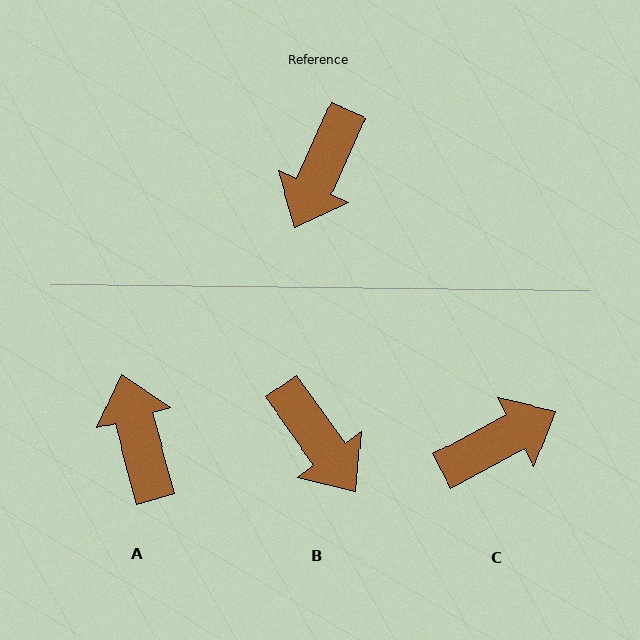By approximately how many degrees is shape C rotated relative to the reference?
Approximately 142 degrees counter-clockwise.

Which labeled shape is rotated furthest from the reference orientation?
C, about 142 degrees away.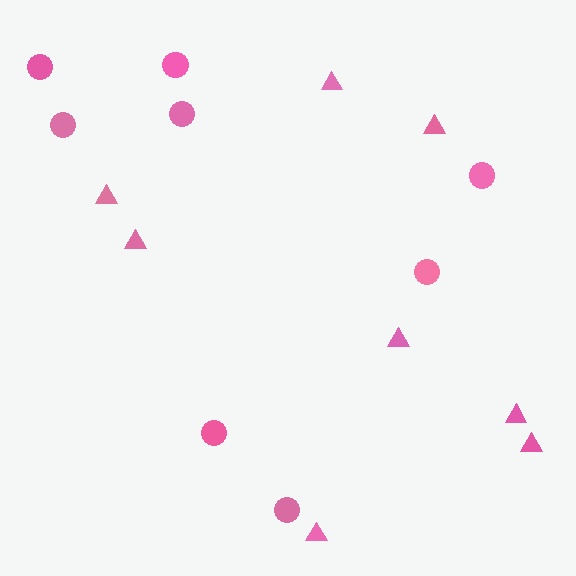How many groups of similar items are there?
There are 2 groups: one group of circles (8) and one group of triangles (8).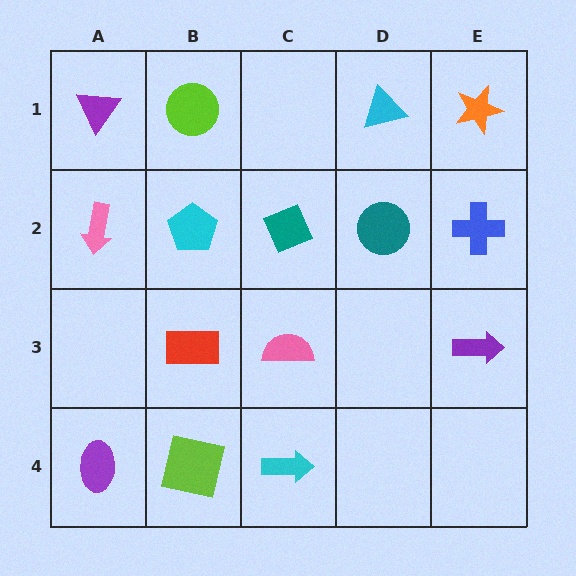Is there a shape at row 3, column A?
No, that cell is empty.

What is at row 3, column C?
A pink semicircle.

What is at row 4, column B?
A lime square.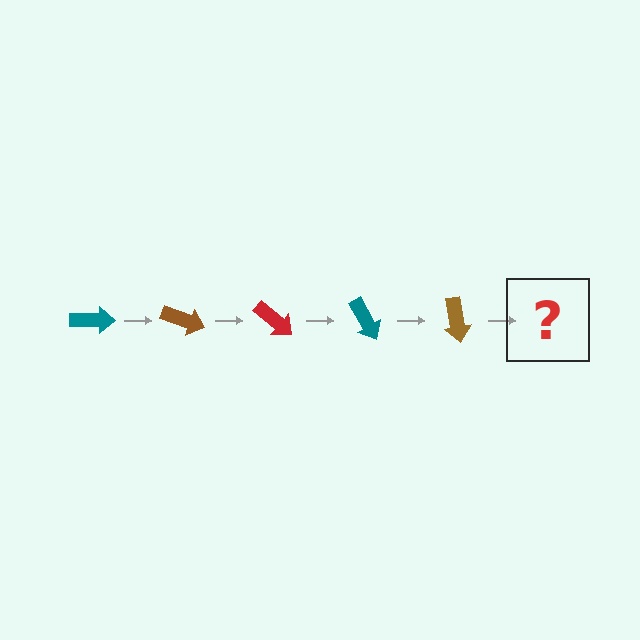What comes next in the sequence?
The next element should be a red arrow, rotated 100 degrees from the start.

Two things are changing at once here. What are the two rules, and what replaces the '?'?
The two rules are that it rotates 20 degrees each step and the color cycles through teal, brown, and red. The '?' should be a red arrow, rotated 100 degrees from the start.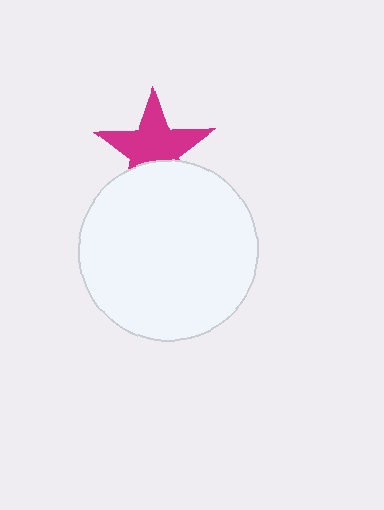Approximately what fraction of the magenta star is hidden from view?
Roughly 33% of the magenta star is hidden behind the white circle.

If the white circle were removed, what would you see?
You would see the complete magenta star.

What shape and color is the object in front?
The object in front is a white circle.